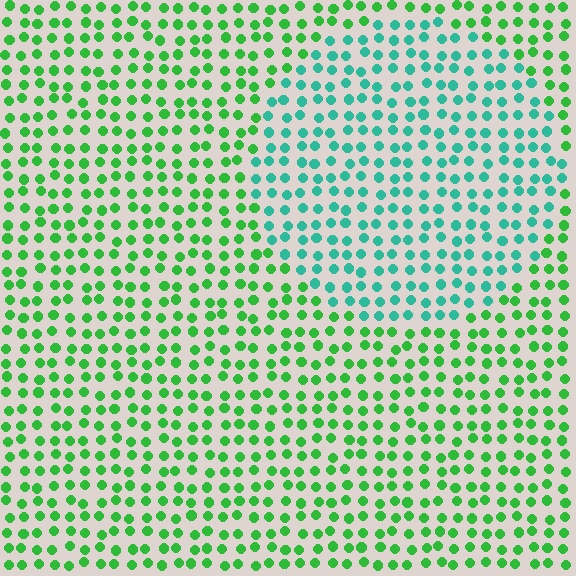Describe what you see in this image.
The image is filled with small green elements in a uniform arrangement. A circle-shaped region is visible where the elements are tinted to a slightly different hue, forming a subtle color boundary.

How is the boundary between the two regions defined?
The boundary is defined purely by a slight shift in hue (about 42 degrees). Spacing, size, and orientation are identical on both sides.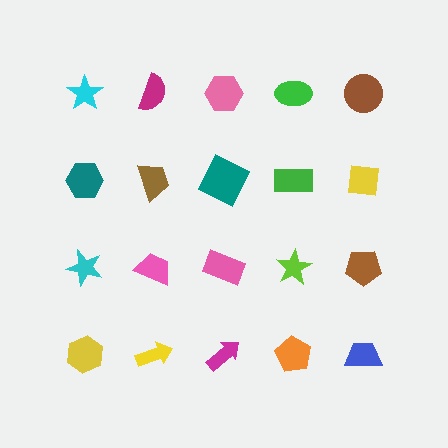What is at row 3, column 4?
A lime star.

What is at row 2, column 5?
A yellow square.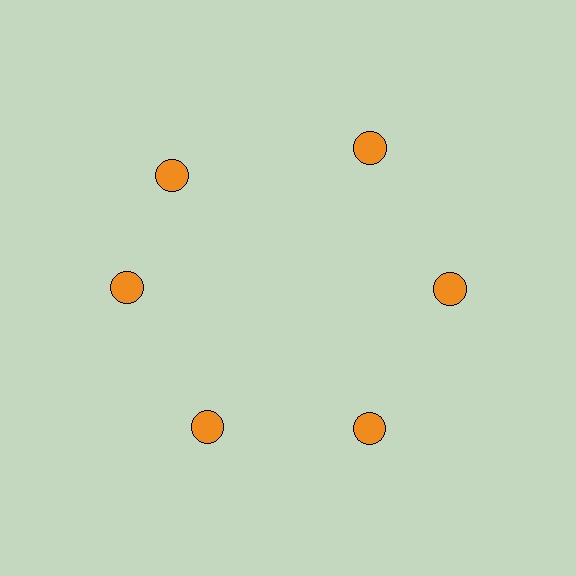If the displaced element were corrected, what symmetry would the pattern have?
It would have 6-fold rotational symmetry — the pattern would map onto itself every 60 degrees.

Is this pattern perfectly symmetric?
No. The 6 orange circles are arranged in a ring, but one element near the 11 o'clock position is rotated out of alignment along the ring, breaking the 6-fold rotational symmetry.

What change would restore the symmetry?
The symmetry would be restored by rotating it back into even spacing with its neighbors so that all 6 circles sit at equal angles and equal distance from the center.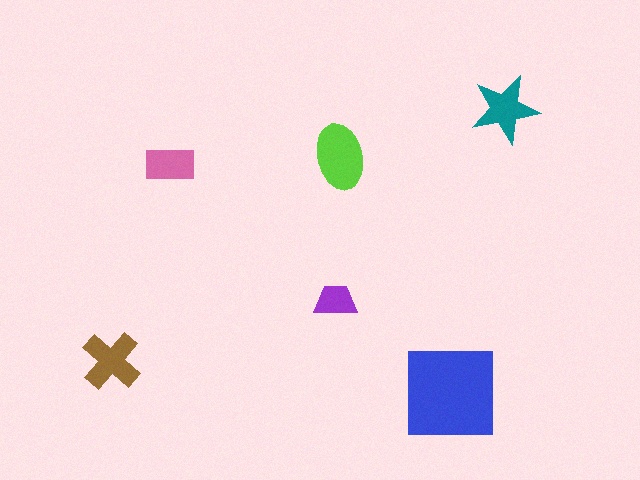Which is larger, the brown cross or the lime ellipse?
The lime ellipse.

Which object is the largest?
The blue square.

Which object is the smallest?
The purple trapezoid.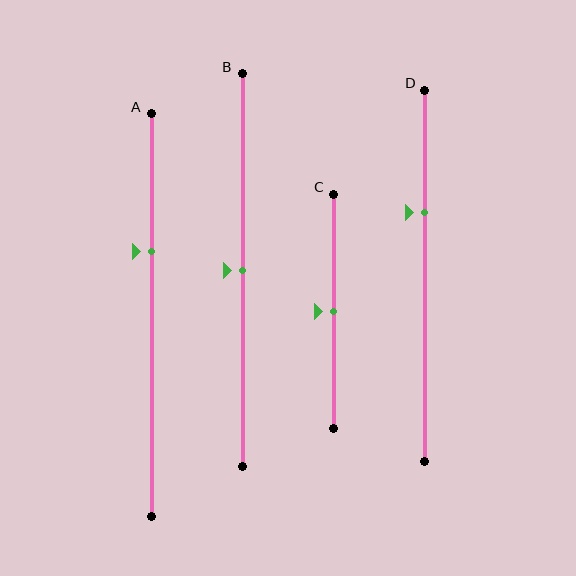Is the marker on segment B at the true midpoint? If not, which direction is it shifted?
Yes, the marker on segment B is at the true midpoint.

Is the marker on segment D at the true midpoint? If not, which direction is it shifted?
No, the marker on segment D is shifted upward by about 17% of the segment length.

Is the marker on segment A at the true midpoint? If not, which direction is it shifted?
No, the marker on segment A is shifted upward by about 16% of the segment length.